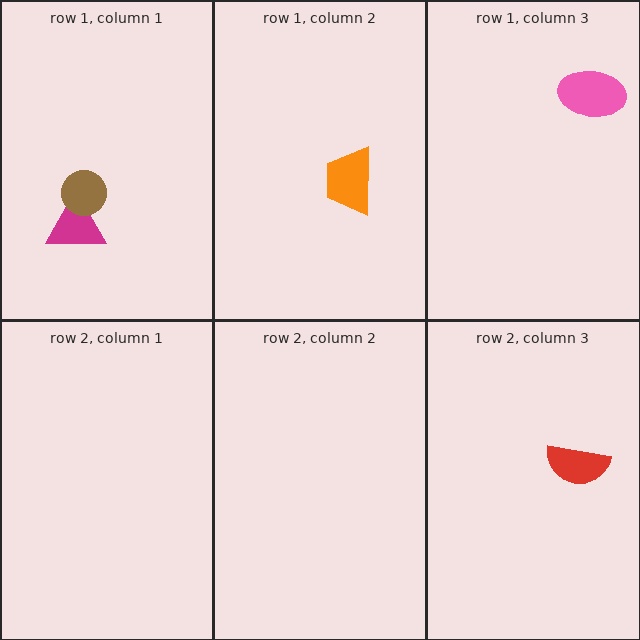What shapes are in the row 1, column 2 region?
The orange trapezoid.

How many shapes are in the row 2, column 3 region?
1.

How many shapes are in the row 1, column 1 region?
2.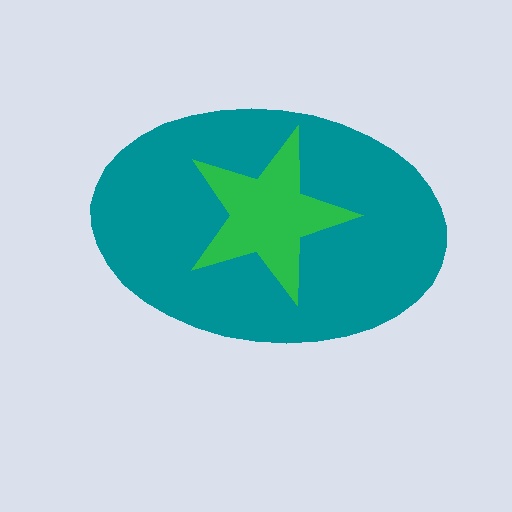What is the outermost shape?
The teal ellipse.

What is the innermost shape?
The green star.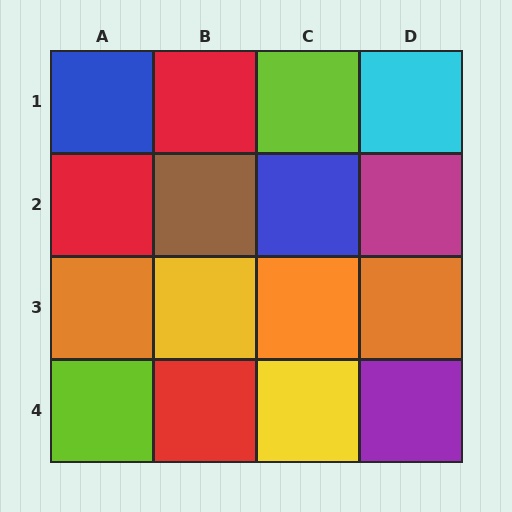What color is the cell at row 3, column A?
Orange.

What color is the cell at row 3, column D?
Orange.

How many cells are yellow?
2 cells are yellow.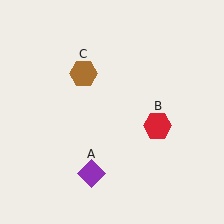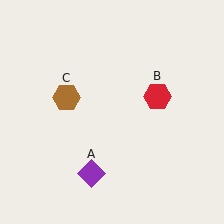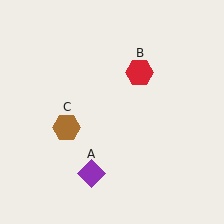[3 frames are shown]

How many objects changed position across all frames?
2 objects changed position: red hexagon (object B), brown hexagon (object C).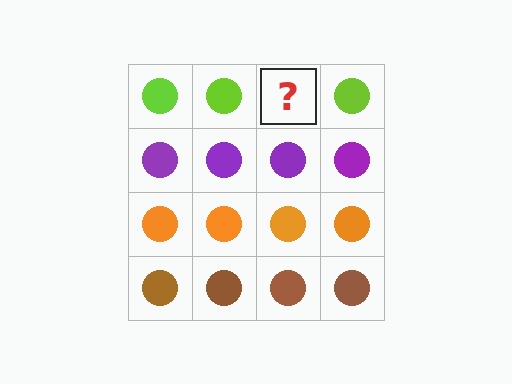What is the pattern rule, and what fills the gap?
The rule is that each row has a consistent color. The gap should be filled with a lime circle.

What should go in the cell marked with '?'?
The missing cell should contain a lime circle.